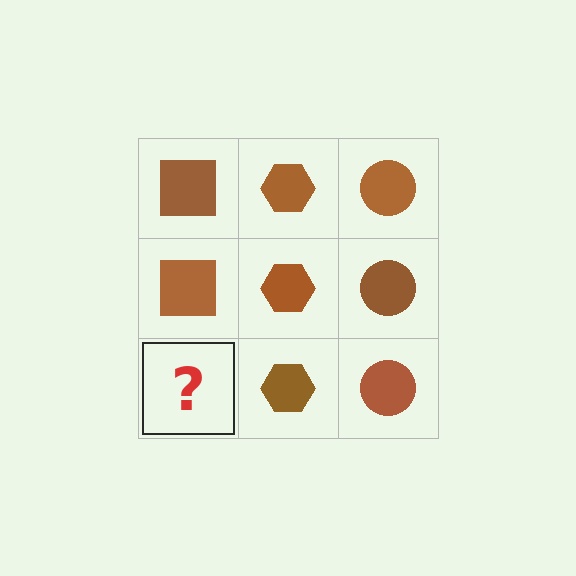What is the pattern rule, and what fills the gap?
The rule is that each column has a consistent shape. The gap should be filled with a brown square.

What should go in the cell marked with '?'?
The missing cell should contain a brown square.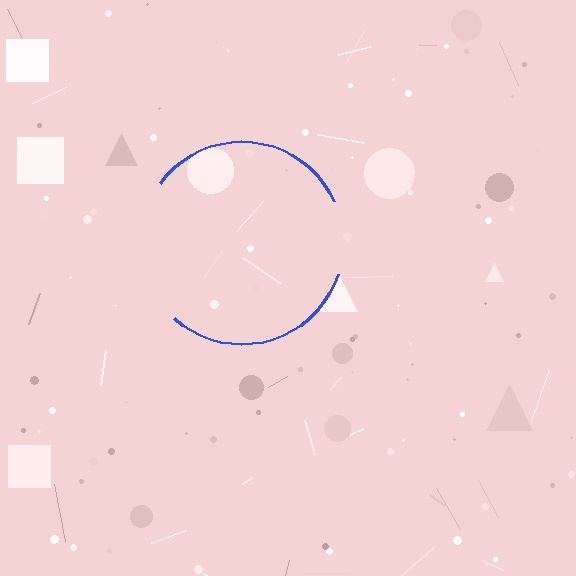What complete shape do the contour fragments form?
The contour fragments form a circle.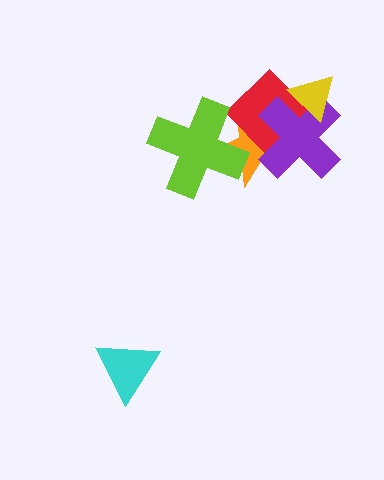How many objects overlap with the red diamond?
3 objects overlap with the red diamond.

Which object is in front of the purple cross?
The yellow triangle is in front of the purple cross.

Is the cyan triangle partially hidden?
No, no other shape covers it.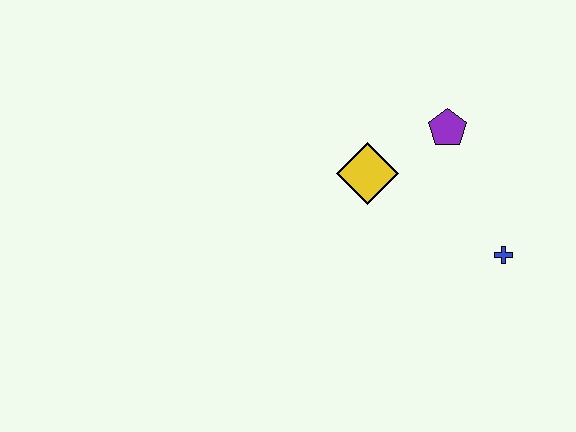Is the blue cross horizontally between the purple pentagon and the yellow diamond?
No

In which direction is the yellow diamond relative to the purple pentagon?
The yellow diamond is to the left of the purple pentagon.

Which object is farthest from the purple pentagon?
The blue cross is farthest from the purple pentagon.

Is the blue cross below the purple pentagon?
Yes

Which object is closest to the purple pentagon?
The yellow diamond is closest to the purple pentagon.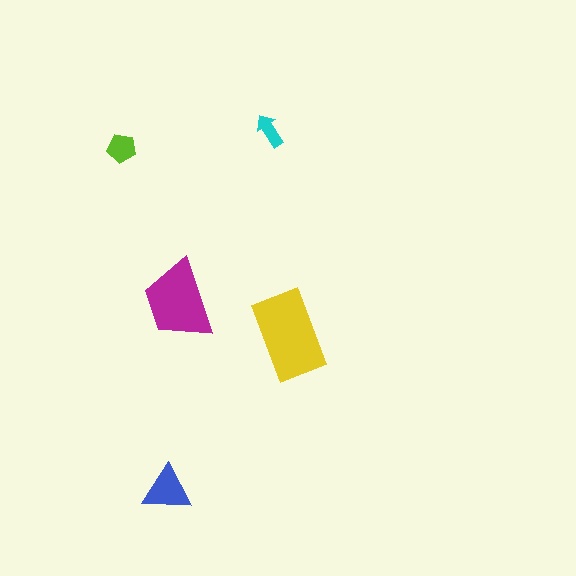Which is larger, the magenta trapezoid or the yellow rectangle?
The yellow rectangle.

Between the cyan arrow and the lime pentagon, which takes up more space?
The lime pentagon.